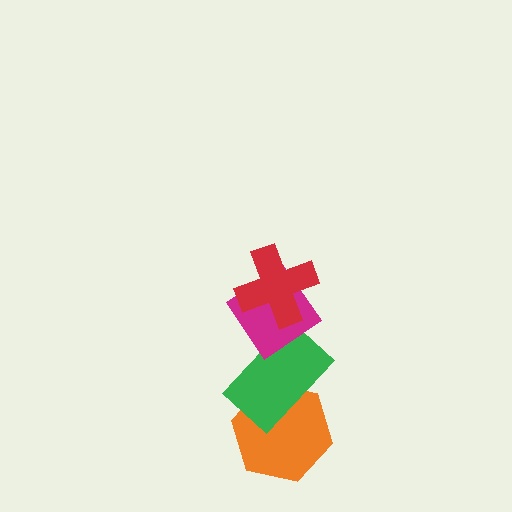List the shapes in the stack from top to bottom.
From top to bottom: the red cross, the magenta diamond, the green rectangle, the orange hexagon.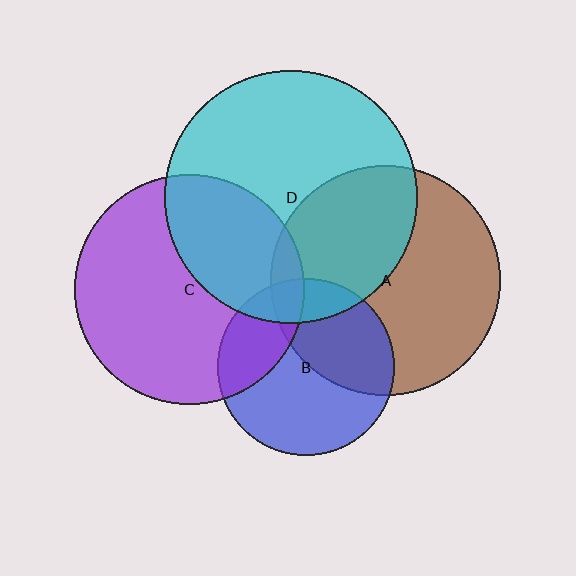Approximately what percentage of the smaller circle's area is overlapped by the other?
Approximately 40%.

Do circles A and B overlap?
Yes.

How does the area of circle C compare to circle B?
Approximately 1.7 times.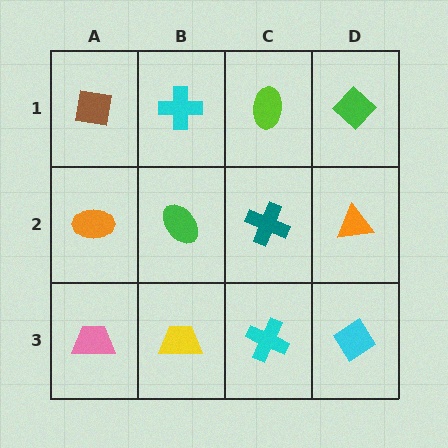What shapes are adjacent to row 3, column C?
A teal cross (row 2, column C), a yellow trapezoid (row 3, column B), a cyan diamond (row 3, column D).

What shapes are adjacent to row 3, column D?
An orange triangle (row 2, column D), a cyan cross (row 3, column C).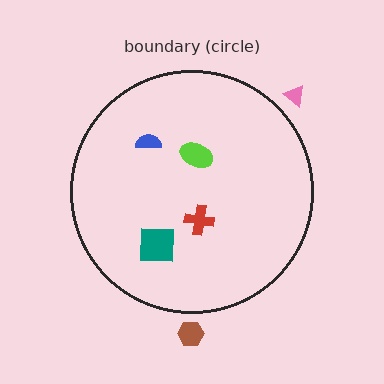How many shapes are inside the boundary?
4 inside, 2 outside.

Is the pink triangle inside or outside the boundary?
Outside.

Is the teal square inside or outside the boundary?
Inside.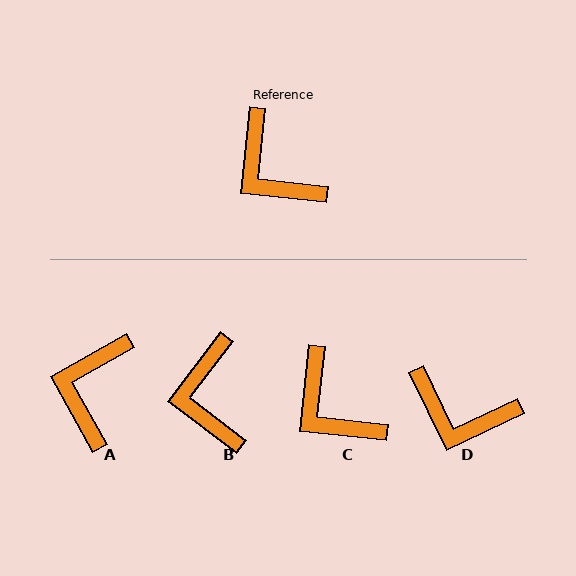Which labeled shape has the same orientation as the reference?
C.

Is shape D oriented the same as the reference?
No, it is off by about 32 degrees.